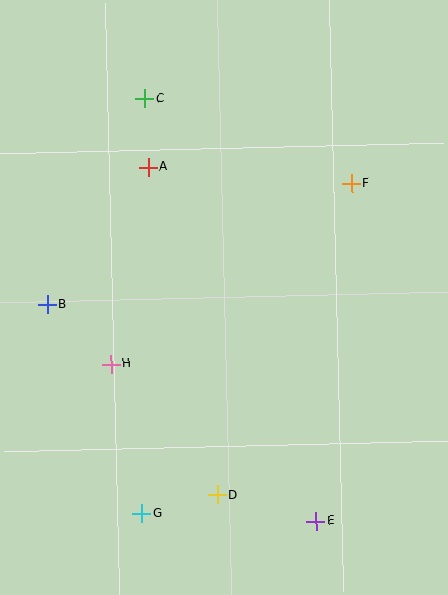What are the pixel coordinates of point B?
Point B is at (47, 304).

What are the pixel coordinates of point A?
Point A is at (148, 167).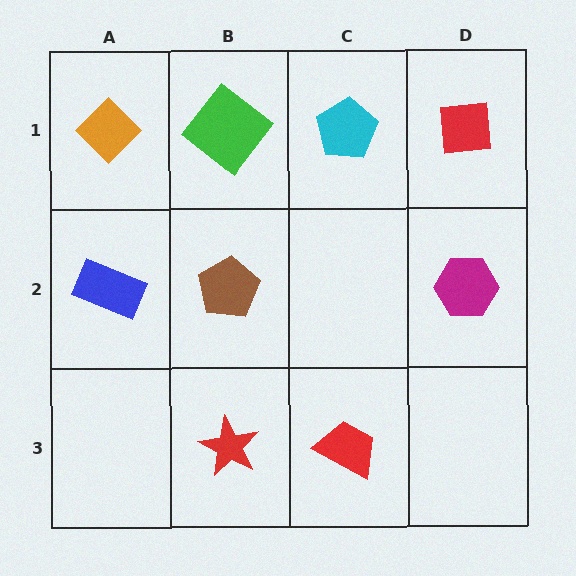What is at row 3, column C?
A red trapezoid.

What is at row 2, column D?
A magenta hexagon.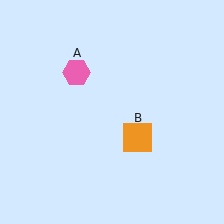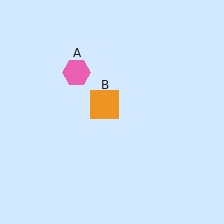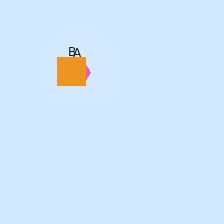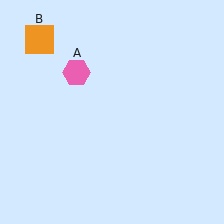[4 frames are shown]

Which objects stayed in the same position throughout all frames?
Pink hexagon (object A) remained stationary.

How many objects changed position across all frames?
1 object changed position: orange square (object B).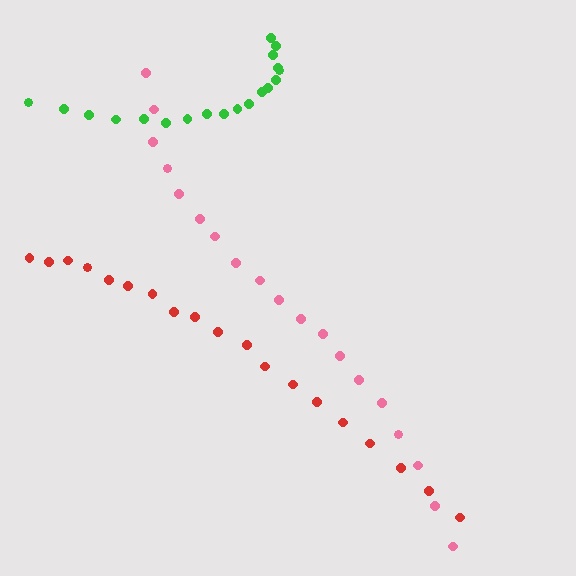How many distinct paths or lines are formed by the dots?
There are 3 distinct paths.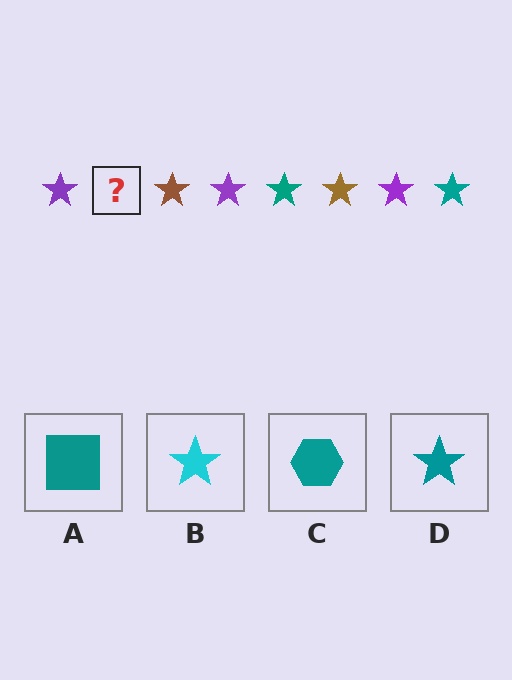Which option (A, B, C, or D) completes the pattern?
D.